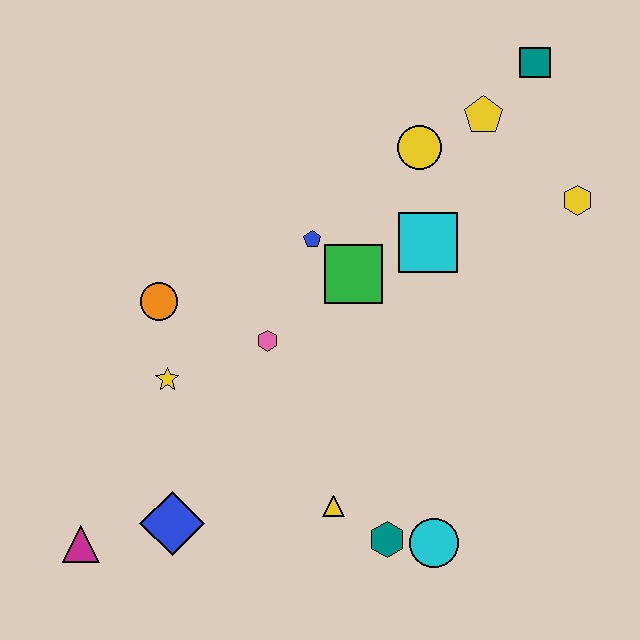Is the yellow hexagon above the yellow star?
Yes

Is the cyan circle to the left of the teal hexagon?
No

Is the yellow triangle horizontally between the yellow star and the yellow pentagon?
Yes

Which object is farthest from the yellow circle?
The magenta triangle is farthest from the yellow circle.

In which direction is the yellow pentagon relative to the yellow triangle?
The yellow pentagon is above the yellow triangle.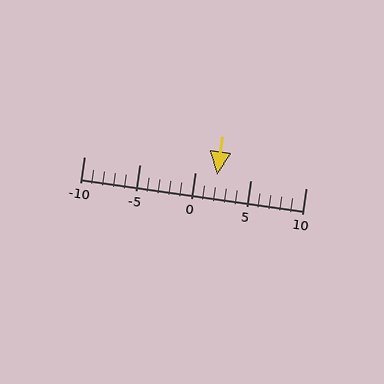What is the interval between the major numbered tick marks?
The major tick marks are spaced 5 units apart.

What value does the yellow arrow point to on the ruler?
The yellow arrow points to approximately 2.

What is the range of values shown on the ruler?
The ruler shows values from -10 to 10.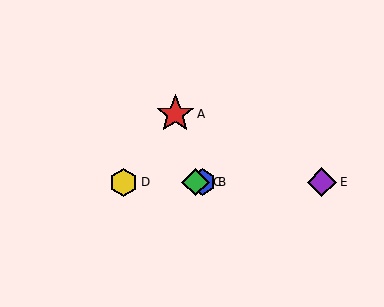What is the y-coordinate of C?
Object C is at y≈182.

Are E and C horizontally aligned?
Yes, both are at y≈182.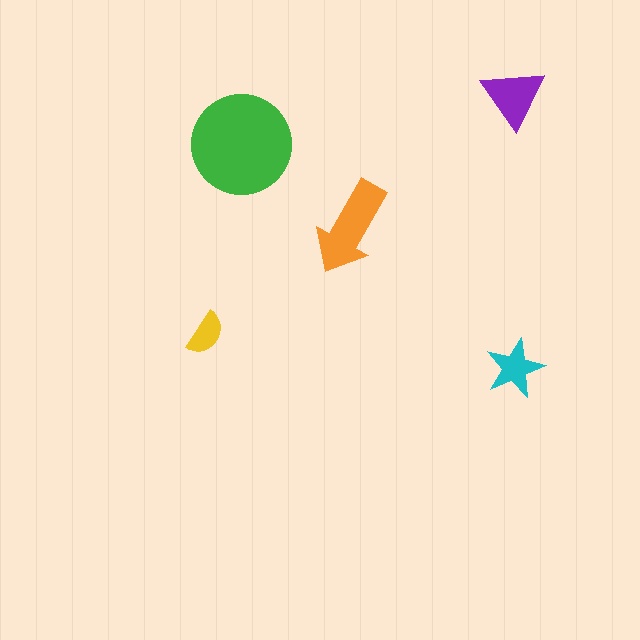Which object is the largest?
The green circle.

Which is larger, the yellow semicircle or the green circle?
The green circle.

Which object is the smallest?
The yellow semicircle.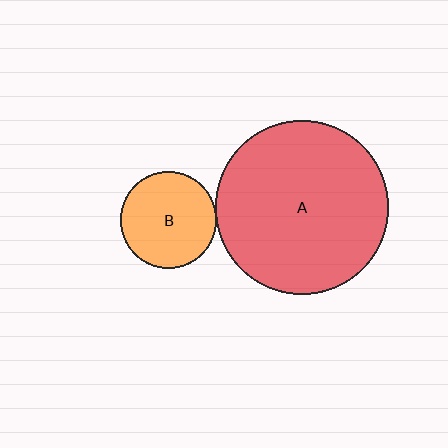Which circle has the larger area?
Circle A (red).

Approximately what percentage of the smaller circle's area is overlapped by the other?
Approximately 5%.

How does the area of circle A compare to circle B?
Approximately 3.2 times.